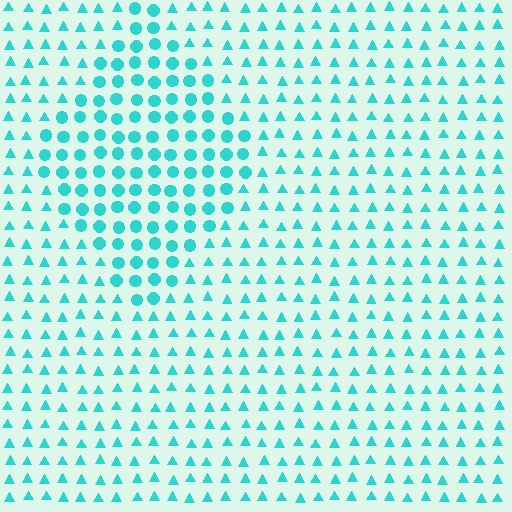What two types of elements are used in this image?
The image uses circles inside the diamond region and triangles outside it.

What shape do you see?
I see a diamond.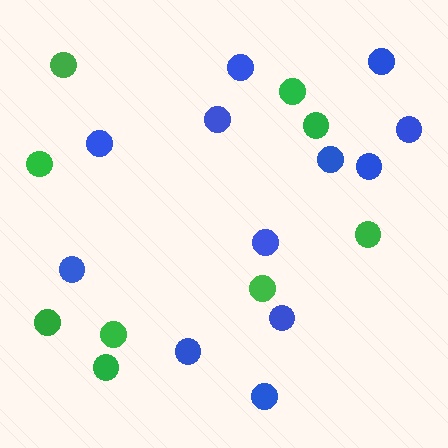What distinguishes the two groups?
There are 2 groups: one group of blue circles (12) and one group of green circles (9).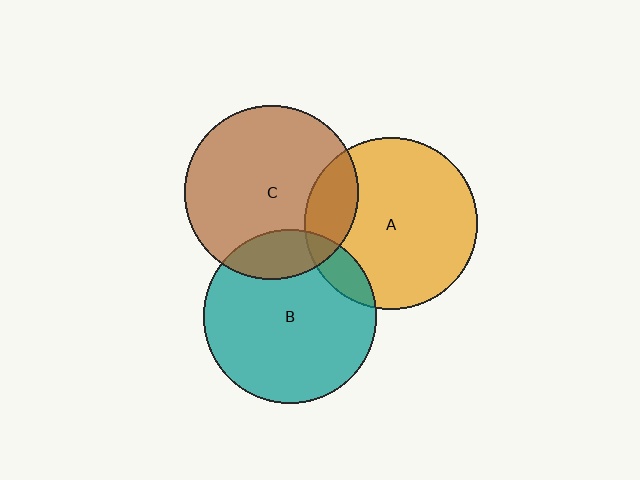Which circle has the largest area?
Circle C (brown).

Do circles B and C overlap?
Yes.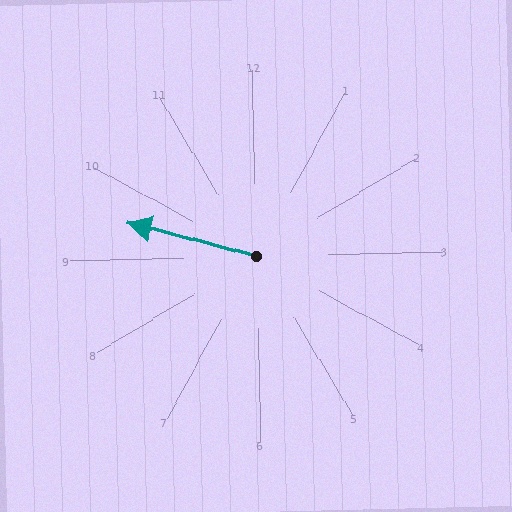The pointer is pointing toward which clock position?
Roughly 10 o'clock.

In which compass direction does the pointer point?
West.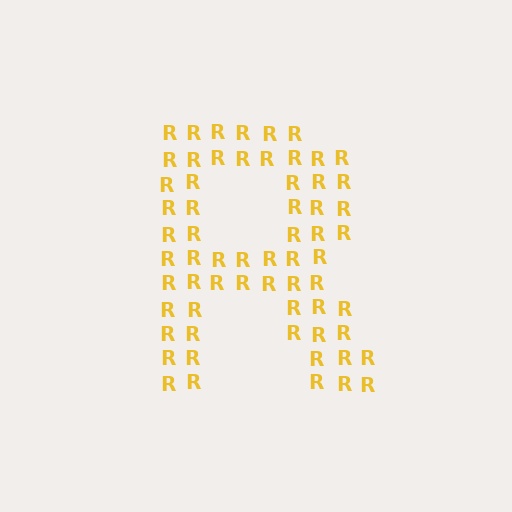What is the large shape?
The large shape is the letter R.